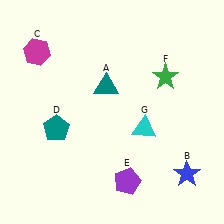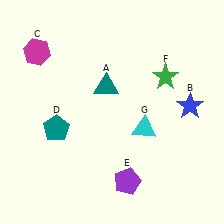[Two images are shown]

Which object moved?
The blue star (B) moved up.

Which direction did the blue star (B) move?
The blue star (B) moved up.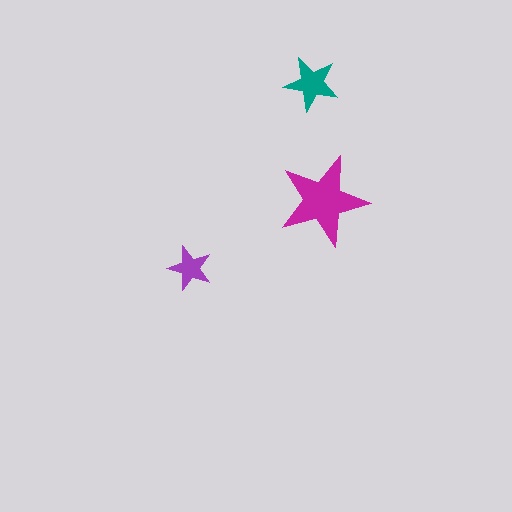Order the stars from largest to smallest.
the magenta one, the teal one, the purple one.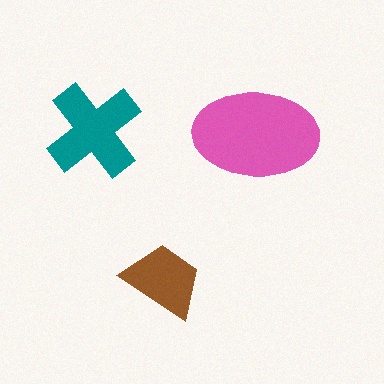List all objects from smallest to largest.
The brown trapezoid, the teal cross, the pink ellipse.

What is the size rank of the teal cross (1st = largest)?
2nd.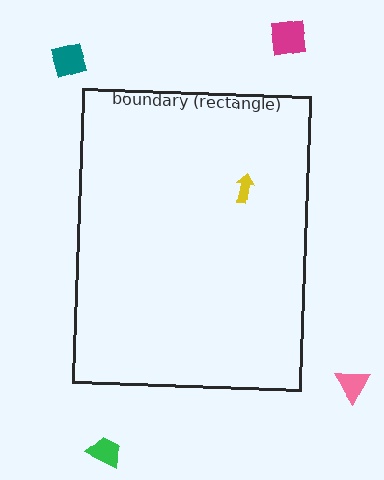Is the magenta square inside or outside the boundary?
Outside.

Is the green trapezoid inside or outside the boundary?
Outside.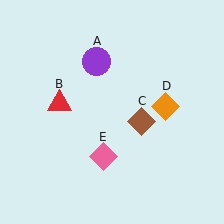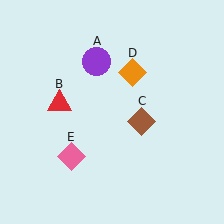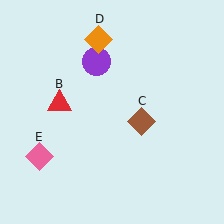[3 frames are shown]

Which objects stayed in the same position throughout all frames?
Purple circle (object A) and red triangle (object B) and brown diamond (object C) remained stationary.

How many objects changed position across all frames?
2 objects changed position: orange diamond (object D), pink diamond (object E).